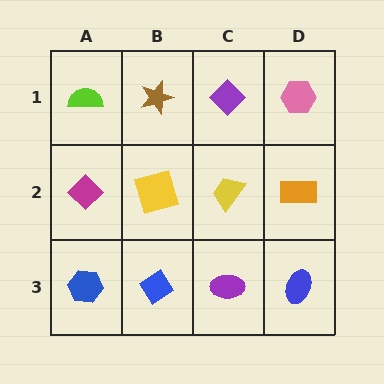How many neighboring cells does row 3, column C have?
3.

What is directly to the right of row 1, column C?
A pink hexagon.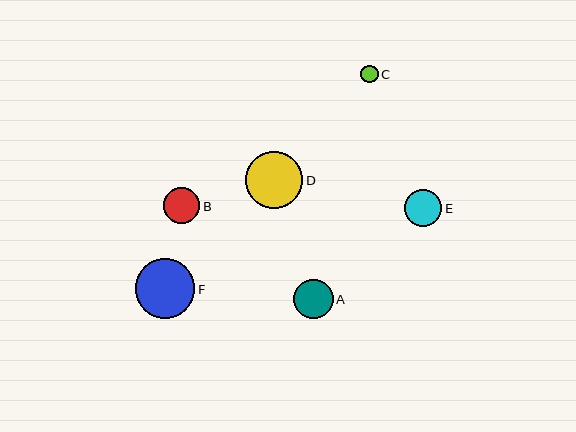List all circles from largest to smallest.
From largest to smallest: F, D, A, E, B, C.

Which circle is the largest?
Circle F is the largest with a size of approximately 60 pixels.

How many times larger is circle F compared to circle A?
Circle F is approximately 1.5 times the size of circle A.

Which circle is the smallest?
Circle C is the smallest with a size of approximately 17 pixels.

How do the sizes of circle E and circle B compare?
Circle E and circle B are approximately the same size.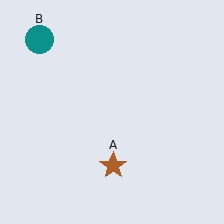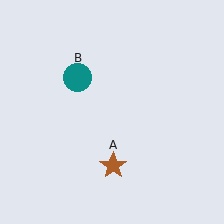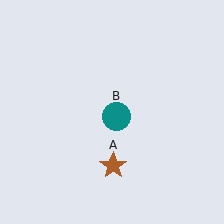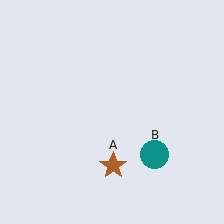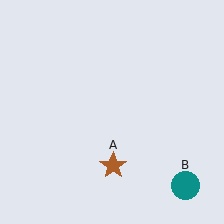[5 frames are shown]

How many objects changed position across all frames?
1 object changed position: teal circle (object B).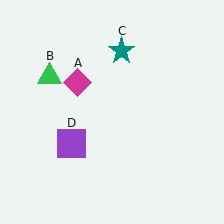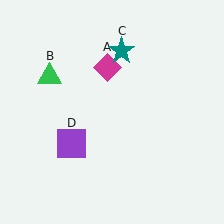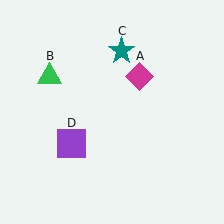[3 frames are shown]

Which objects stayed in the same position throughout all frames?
Green triangle (object B) and teal star (object C) and purple square (object D) remained stationary.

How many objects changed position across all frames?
1 object changed position: magenta diamond (object A).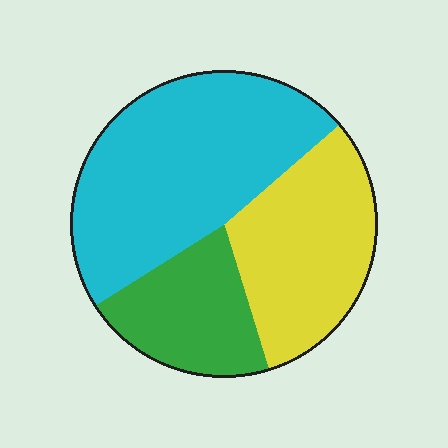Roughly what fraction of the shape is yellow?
Yellow covers 31% of the shape.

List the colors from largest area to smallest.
From largest to smallest: cyan, yellow, green.